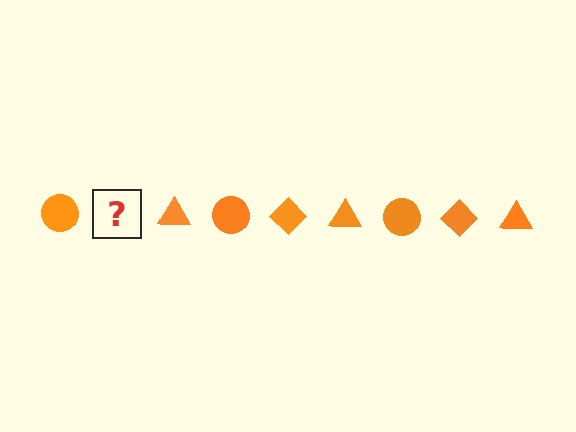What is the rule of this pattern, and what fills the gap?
The rule is that the pattern cycles through circle, diamond, triangle shapes in orange. The gap should be filled with an orange diamond.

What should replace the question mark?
The question mark should be replaced with an orange diamond.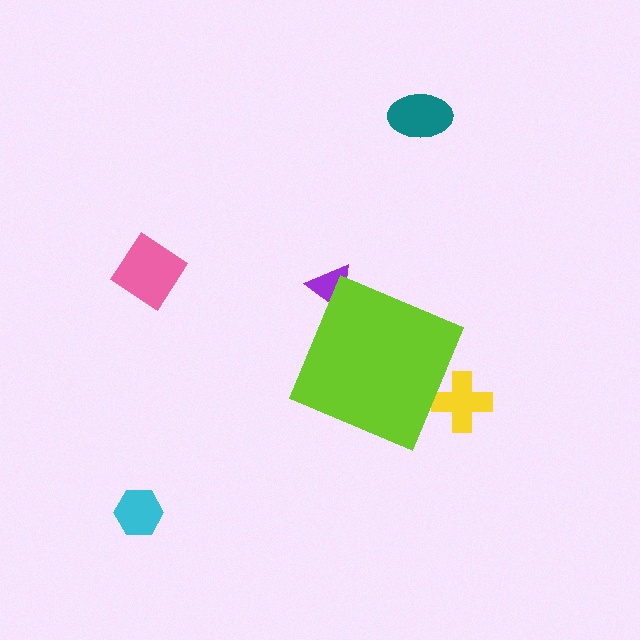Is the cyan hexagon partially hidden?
No, the cyan hexagon is fully visible.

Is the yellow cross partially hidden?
Yes, the yellow cross is partially hidden behind the lime diamond.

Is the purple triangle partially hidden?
Yes, the purple triangle is partially hidden behind the lime diamond.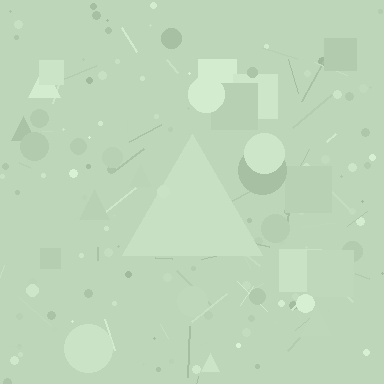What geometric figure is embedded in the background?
A triangle is embedded in the background.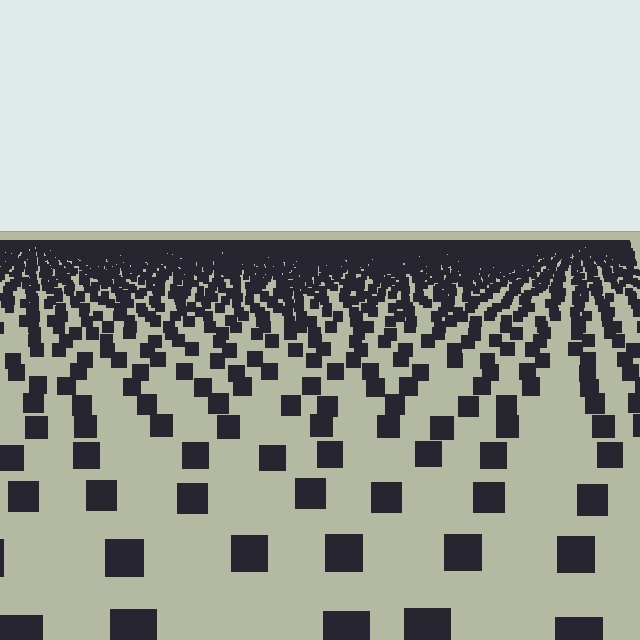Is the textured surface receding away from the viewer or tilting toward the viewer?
The surface is receding away from the viewer. Texture elements get smaller and denser toward the top.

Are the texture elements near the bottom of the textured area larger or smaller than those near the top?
Larger. Near the bottom, elements are closer to the viewer and appear at a bigger on-screen size.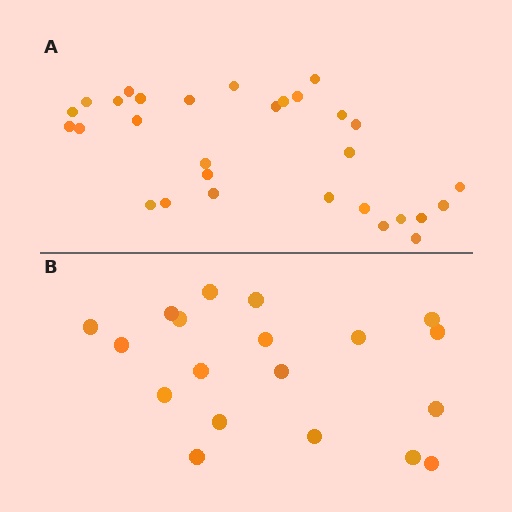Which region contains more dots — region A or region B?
Region A (the top region) has more dots.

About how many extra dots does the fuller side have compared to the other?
Region A has roughly 12 or so more dots than region B.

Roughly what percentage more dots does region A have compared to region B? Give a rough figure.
About 60% more.